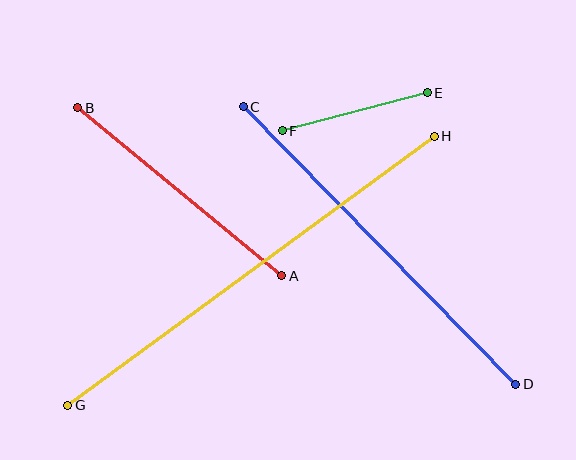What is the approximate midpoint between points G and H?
The midpoint is at approximately (251, 271) pixels.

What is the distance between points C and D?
The distance is approximately 389 pixels.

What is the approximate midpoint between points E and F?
The midpoint is at approximately (355, 112) pixels.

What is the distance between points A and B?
The distance is approximately 264 pixels.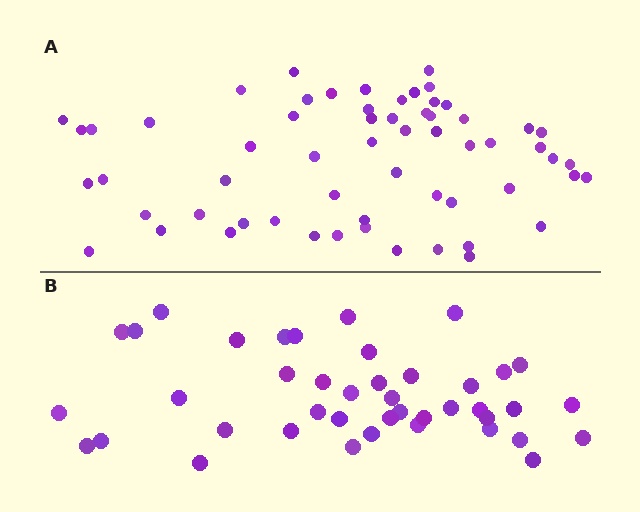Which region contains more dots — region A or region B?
Region A (the top region) has more dots.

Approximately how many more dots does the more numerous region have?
Region A has approximately 20 more dots than region B.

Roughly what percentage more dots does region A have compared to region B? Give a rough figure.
About 45% more.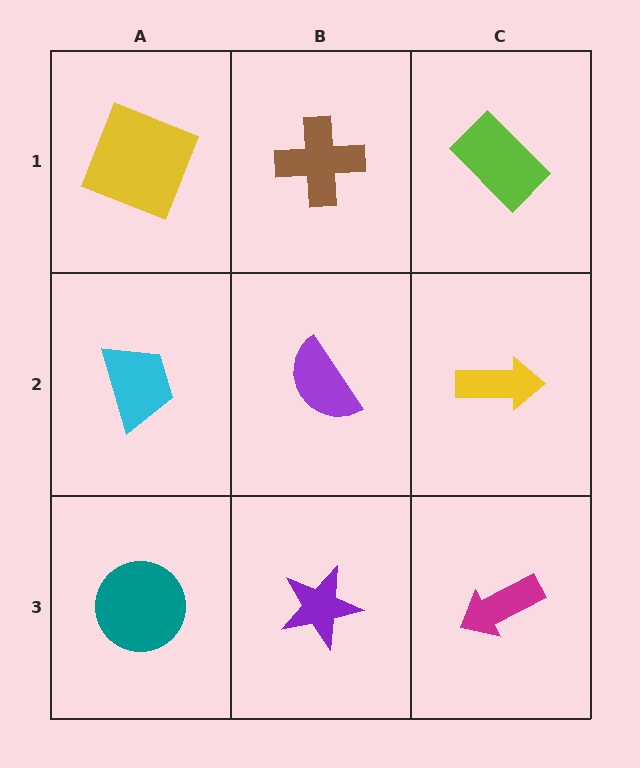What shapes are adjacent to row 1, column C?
A yellow arrow (row 2, column C), a brown cross (row 1, column B).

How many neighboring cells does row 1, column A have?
2.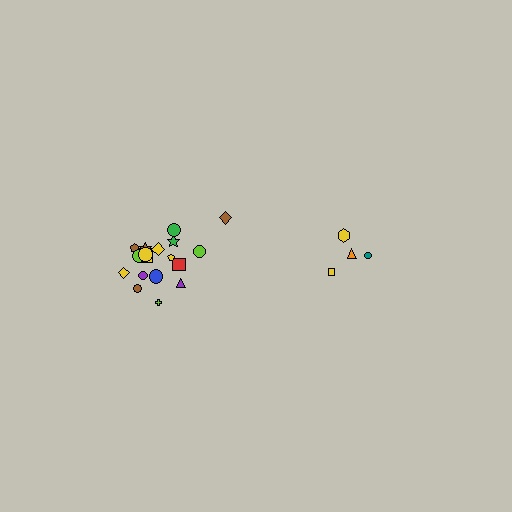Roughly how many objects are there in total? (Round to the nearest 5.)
Roughly 20 objects in total.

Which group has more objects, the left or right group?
The left group.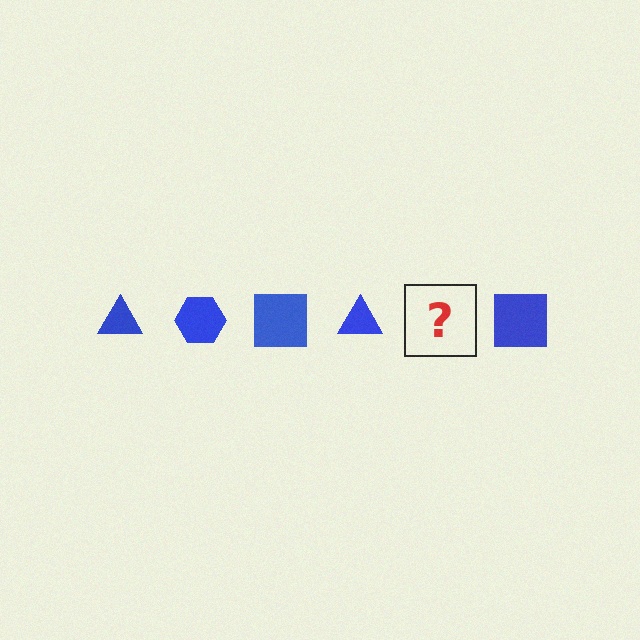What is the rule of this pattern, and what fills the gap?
The rule is that the pattern cycles through triangle, hexagon, square shapes in blue. The gap should be filled with a blue hexagon.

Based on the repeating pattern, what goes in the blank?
The blank should be a blue hexagon.